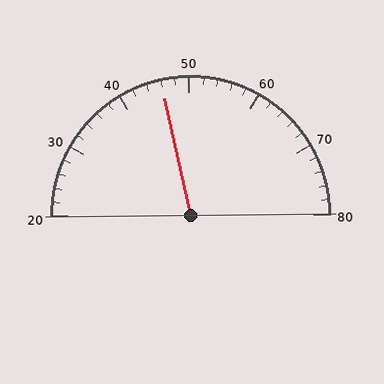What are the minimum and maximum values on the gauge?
The gauge ranges from 20 to 80.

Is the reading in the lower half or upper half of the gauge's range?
The reading is in the lower half of the range (20 to 80).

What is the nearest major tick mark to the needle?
The nearest major tick mark is 50.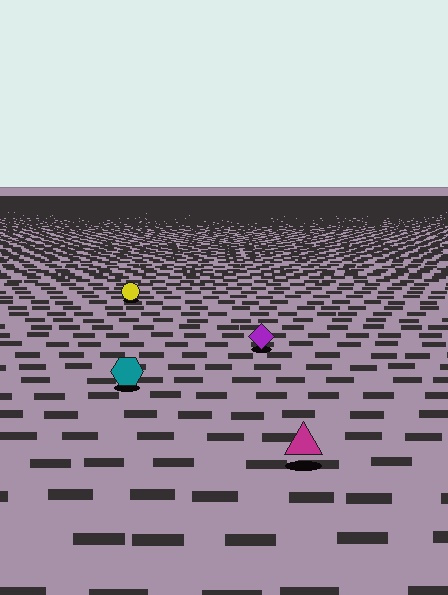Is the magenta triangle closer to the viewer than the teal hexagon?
Yes. The magenta triangle is closer — you can tell from the texture gradient: the ground texture is coarser near it.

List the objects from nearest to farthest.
From nearest to farthest: the magenta triangle, the teal hexagon, the purple diamond, the yellow circle.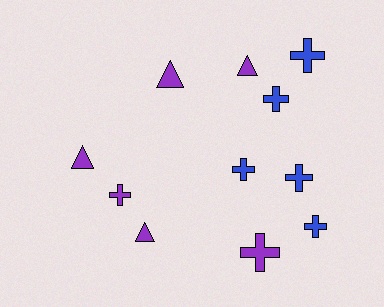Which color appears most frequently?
Purple, with 6 objects.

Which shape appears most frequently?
Cross, with 7 objects.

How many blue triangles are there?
There are no blue triangles.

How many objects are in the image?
There are 11 objects.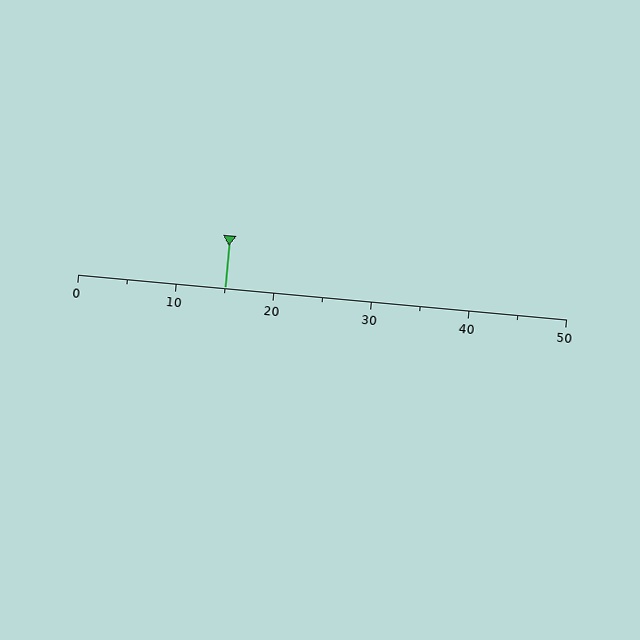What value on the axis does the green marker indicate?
The marker indicates approximately 15.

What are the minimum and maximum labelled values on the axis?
The axis runs from 0 to 50.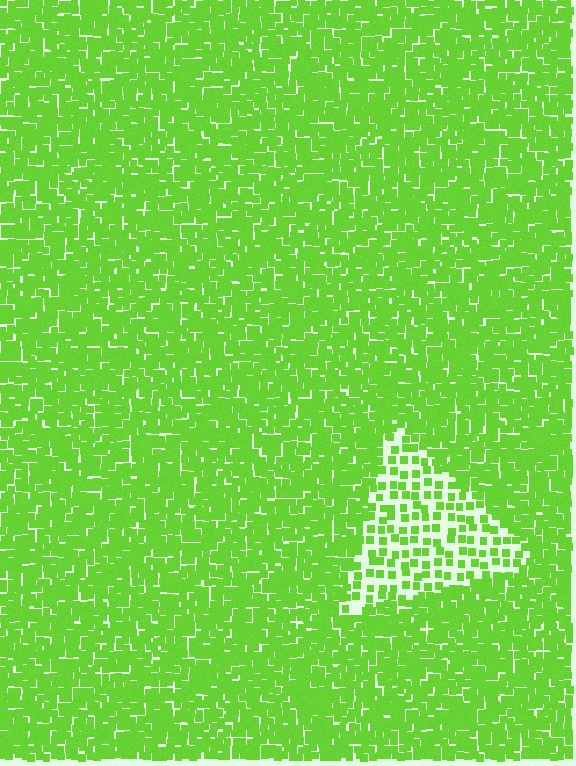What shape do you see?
I see a triangle.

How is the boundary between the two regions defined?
The boundary is defined by a change in element density (approximately 2.5x ratio). All elements are the same color, size, and shape.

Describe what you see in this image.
The image contains small lime elements arranged at two different densities. A triangle-shaped region is visible where the elements are less densely packed than the surrounding area.